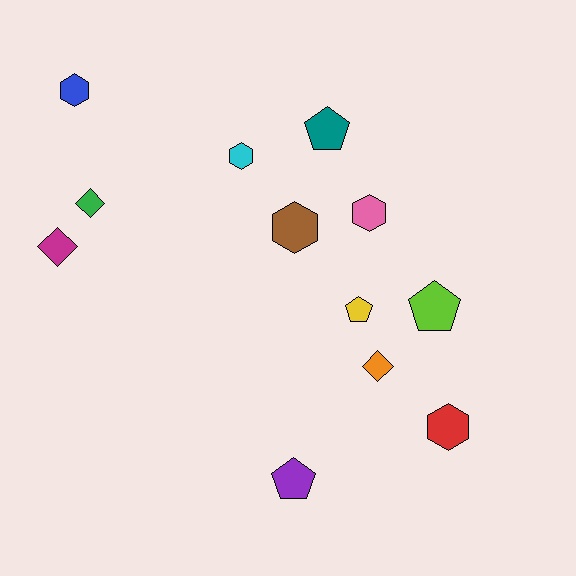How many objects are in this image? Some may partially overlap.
There are 12 objects.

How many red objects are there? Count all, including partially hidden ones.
There is 1 red object.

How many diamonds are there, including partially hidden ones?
There are 3 diamonds.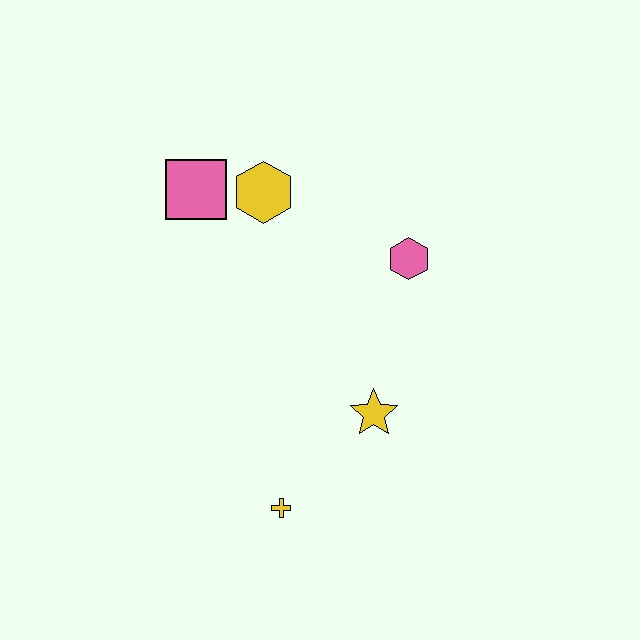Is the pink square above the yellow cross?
Yes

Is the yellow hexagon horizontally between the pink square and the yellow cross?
Yes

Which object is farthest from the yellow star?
The pink square is farthest from the yellow star.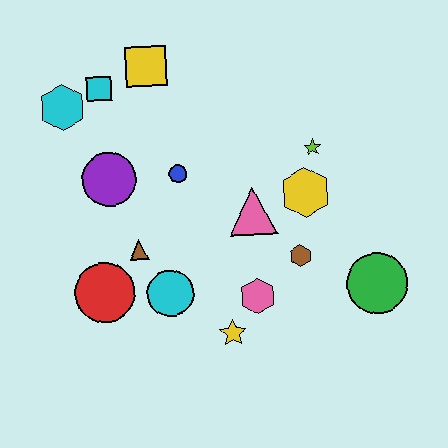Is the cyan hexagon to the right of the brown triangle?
No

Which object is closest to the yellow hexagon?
The lime star is closest to the yellow hexagon.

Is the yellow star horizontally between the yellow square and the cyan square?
No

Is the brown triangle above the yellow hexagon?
No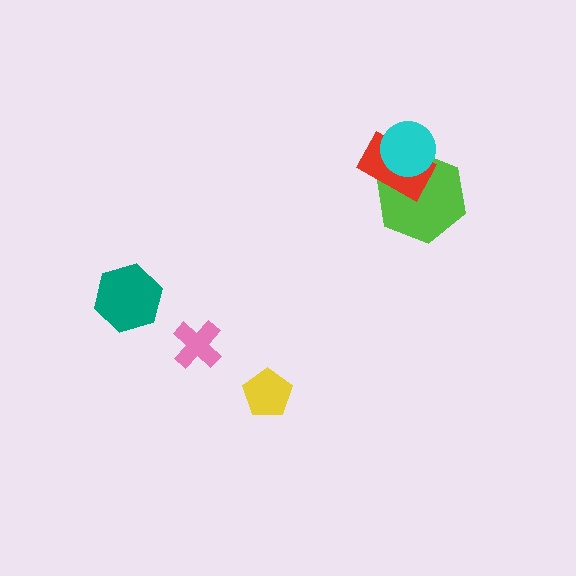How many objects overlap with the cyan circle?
2 objects overlap with the cyan circle.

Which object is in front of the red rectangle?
The cyan circle is in front of the red rectangle.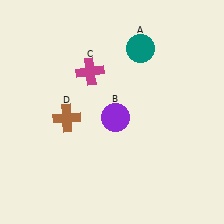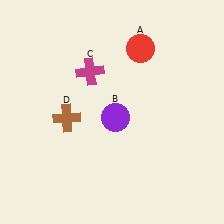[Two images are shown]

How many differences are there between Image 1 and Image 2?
There is 1 difference between the two images.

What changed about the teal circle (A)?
In Image 1, A is teal. In Image 2, it changed to red.